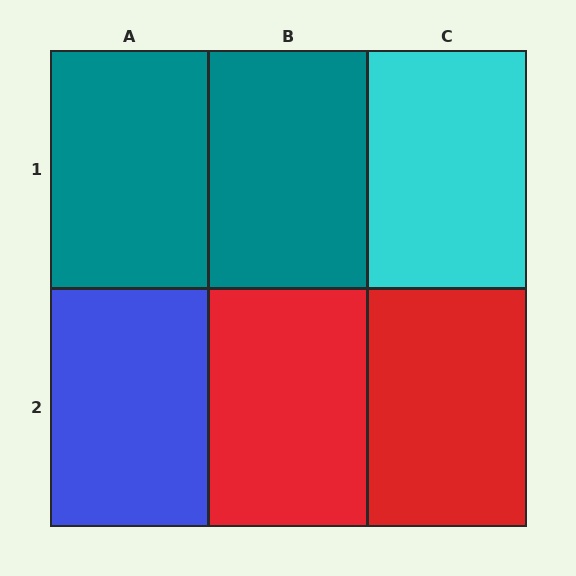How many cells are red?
2 cells are red.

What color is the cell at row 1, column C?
Cyan.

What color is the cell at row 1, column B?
Teal.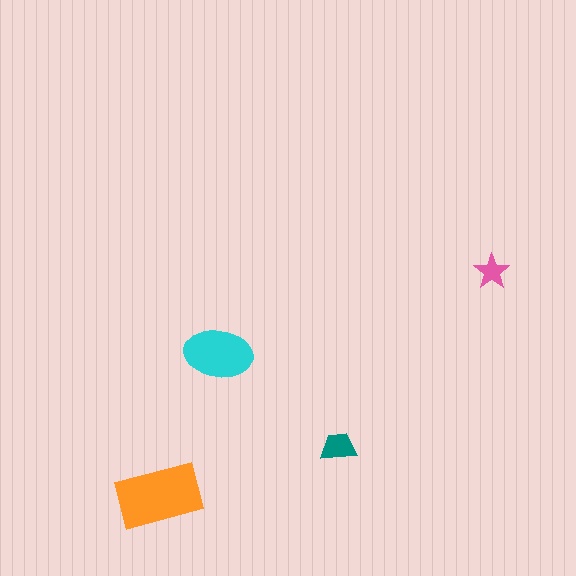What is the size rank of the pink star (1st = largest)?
4th.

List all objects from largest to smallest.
The orange rectangle, the cyan ellipse, the teal trapezoid, the pink star.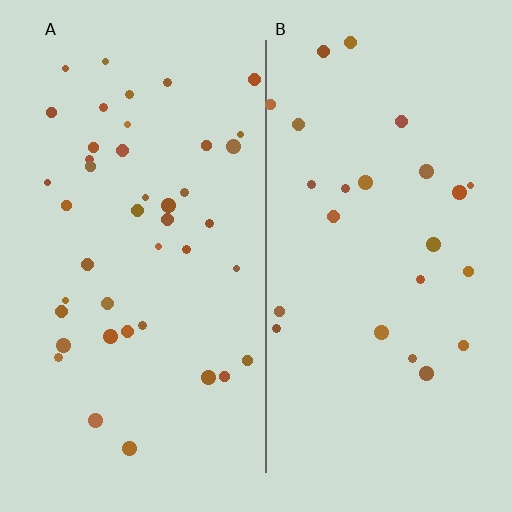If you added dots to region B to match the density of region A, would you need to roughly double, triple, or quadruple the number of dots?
Approximately double.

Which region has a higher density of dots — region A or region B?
A (the left).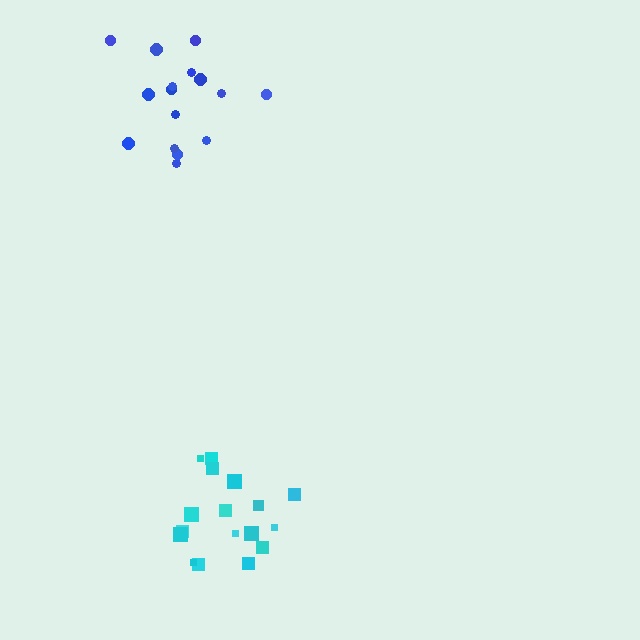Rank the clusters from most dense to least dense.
cyan, blue.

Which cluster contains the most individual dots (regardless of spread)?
Cyan (17).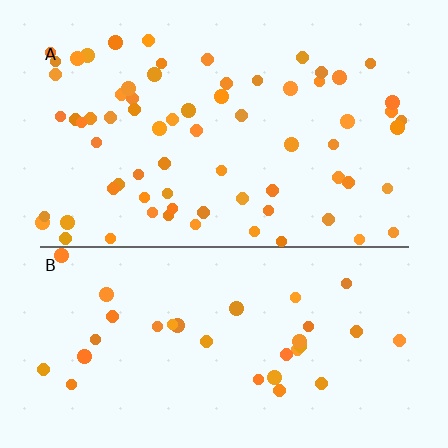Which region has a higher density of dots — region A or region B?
A (the top).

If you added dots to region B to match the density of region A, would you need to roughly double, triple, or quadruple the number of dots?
Approximately double.